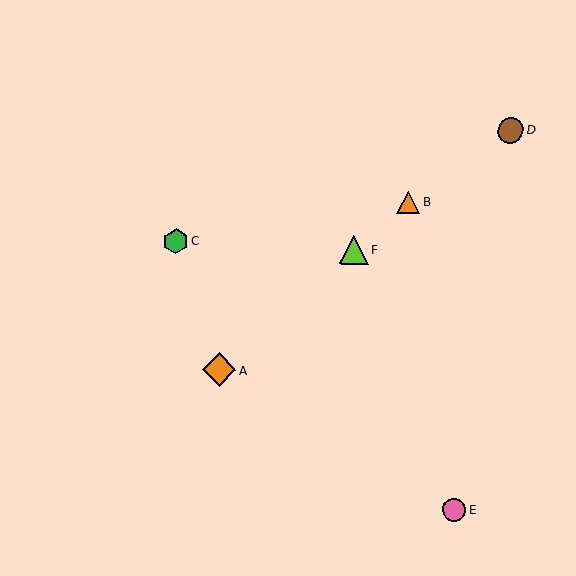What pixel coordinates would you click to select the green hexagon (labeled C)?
Click at (176, 241) to select the green hexagon C.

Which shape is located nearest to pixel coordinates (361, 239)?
The lime triangle (labeled F) at (354, 250) is nearest to that location.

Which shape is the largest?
The orange diamond (labeled A) is the largest.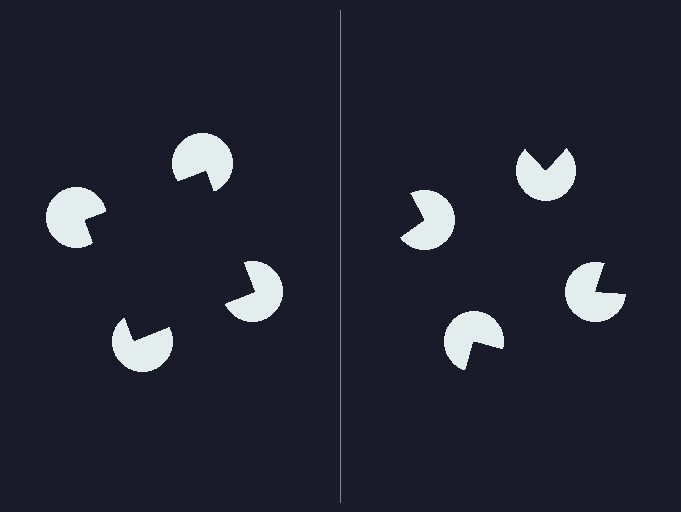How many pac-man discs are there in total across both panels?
8 — 4 on each side.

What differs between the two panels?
The pac-man discs are positioned identically on both sides; only the wedge orientations differ. On the left they align to a square; on the right they are misaligned.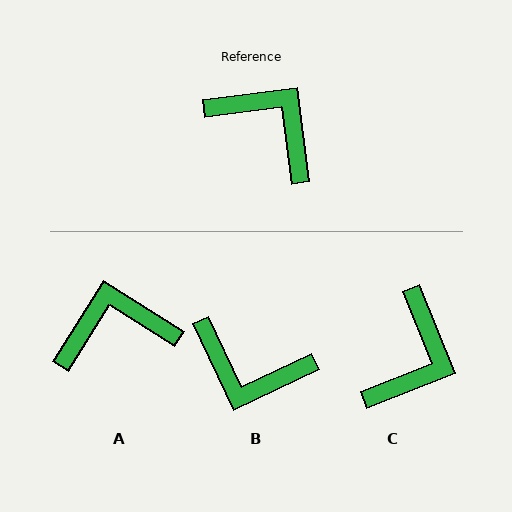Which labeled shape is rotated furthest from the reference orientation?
B, about 162 degrees away.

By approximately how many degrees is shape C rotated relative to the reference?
Approximately 75 degrees clockwise.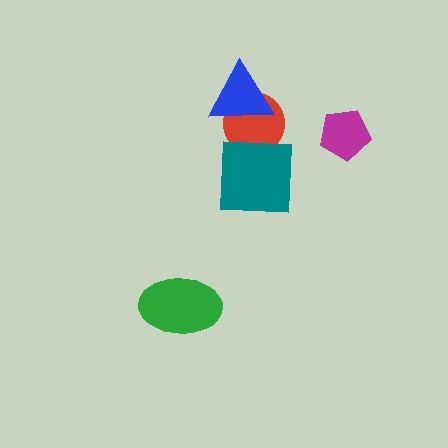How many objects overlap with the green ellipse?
0 objects overlap with the green ellipse.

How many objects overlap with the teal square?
1 object overlaps with the teal square.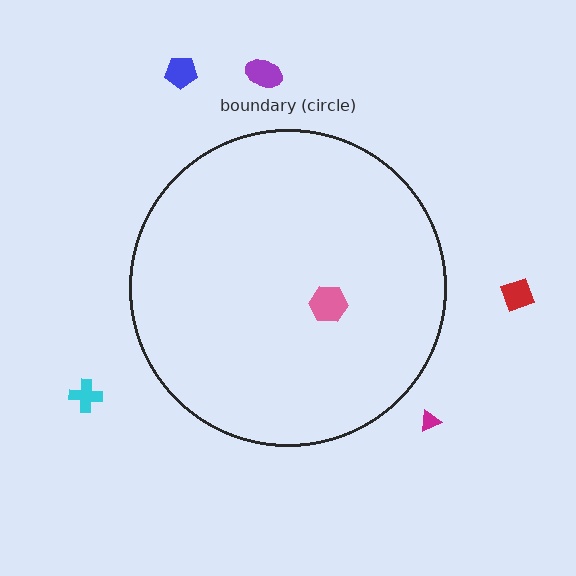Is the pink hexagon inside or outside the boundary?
Inside.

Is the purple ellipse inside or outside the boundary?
Outside.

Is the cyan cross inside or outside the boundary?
Outside.